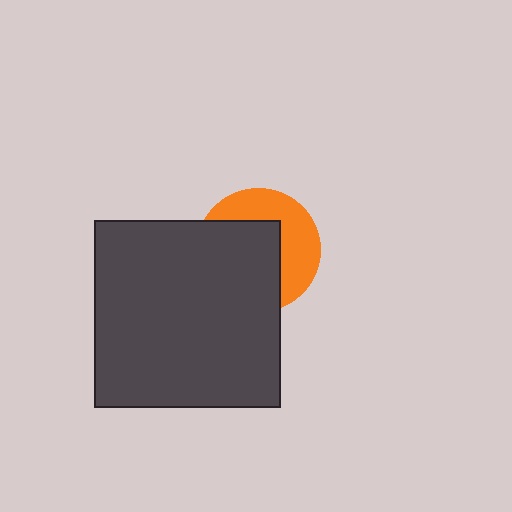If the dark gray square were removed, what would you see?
You would see the complete orange circle.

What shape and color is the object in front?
The object in front is a dark gray square.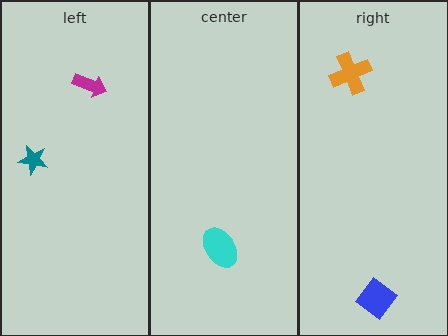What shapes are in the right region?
The blue diamond, the orange cross.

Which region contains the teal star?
The left region.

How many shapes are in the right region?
2.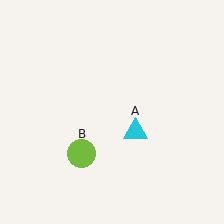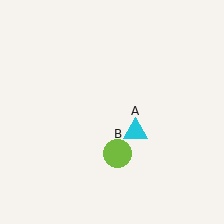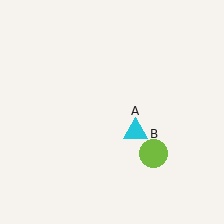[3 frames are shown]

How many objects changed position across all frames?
1 object changed position: lime circle (object B).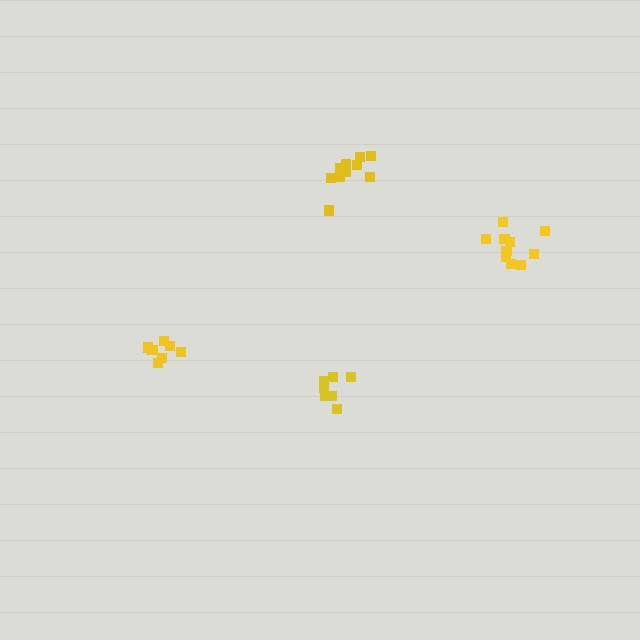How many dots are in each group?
Group 1: 7 dots, Group 2: 10 dots, Group 3: 7 dots, Group 4: 10 dots (34 total).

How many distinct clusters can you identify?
There are 4 distinct clusters.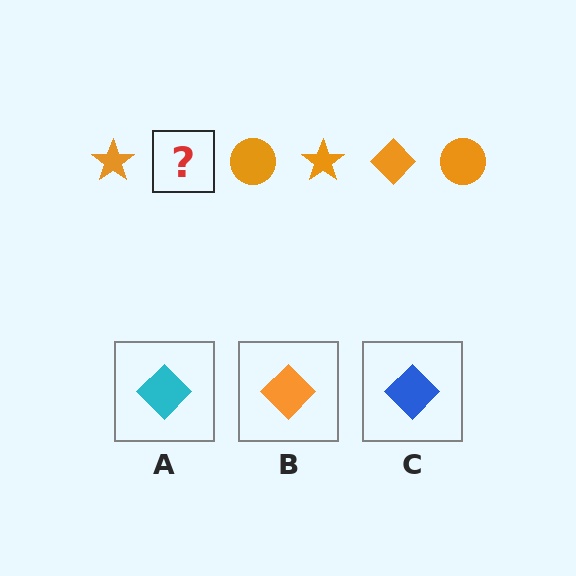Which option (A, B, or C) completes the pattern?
B.